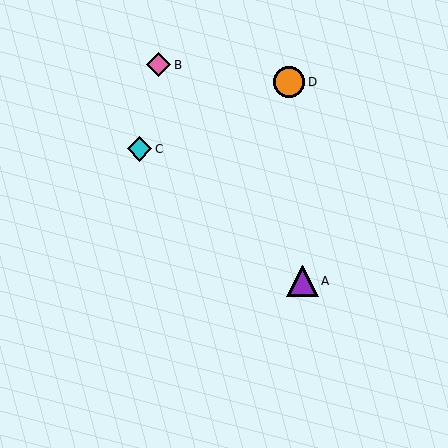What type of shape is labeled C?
Shape C is a cyan diamond.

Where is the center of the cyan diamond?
The center of the cyan diamond is at (139, 149).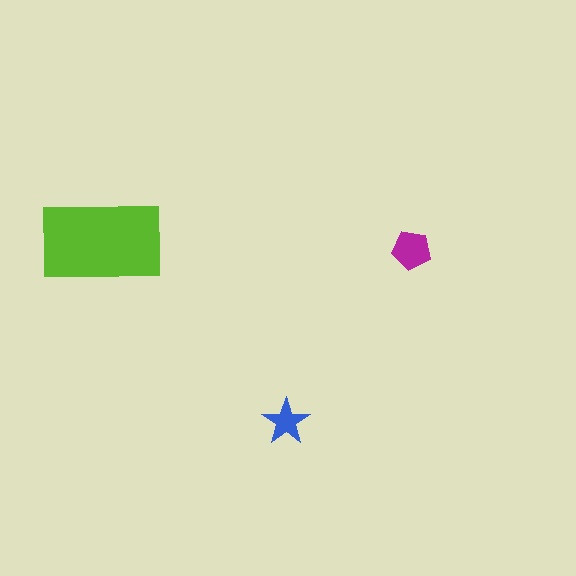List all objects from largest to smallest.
The lime rectangle, the magenta pentagon, the blue star.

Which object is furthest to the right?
The magenta pentagon is rightmost.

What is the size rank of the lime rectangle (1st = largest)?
1st.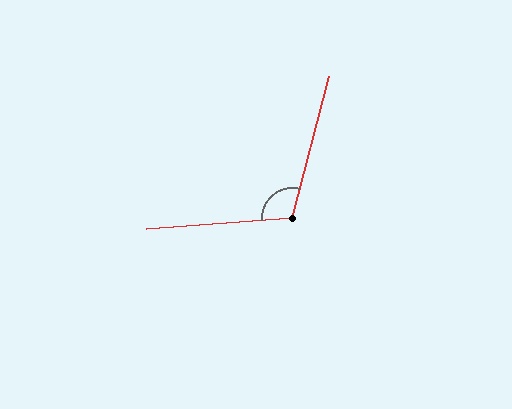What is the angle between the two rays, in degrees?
Approximately 109 degrees.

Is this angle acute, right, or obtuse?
It is obtuse.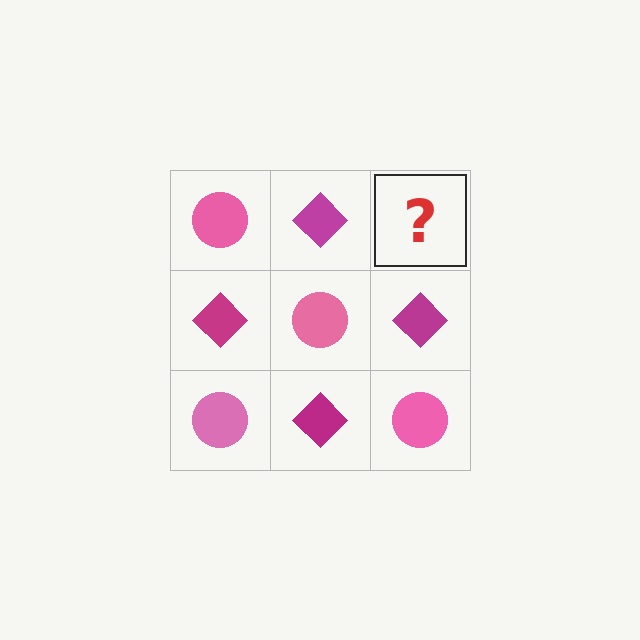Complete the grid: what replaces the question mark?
The question mark should be replaced with a pink circle.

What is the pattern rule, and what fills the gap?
The rule is that it alternates pink circle and magenta diamond in a checkerboard pattern. The gap should be filled with a pink circle.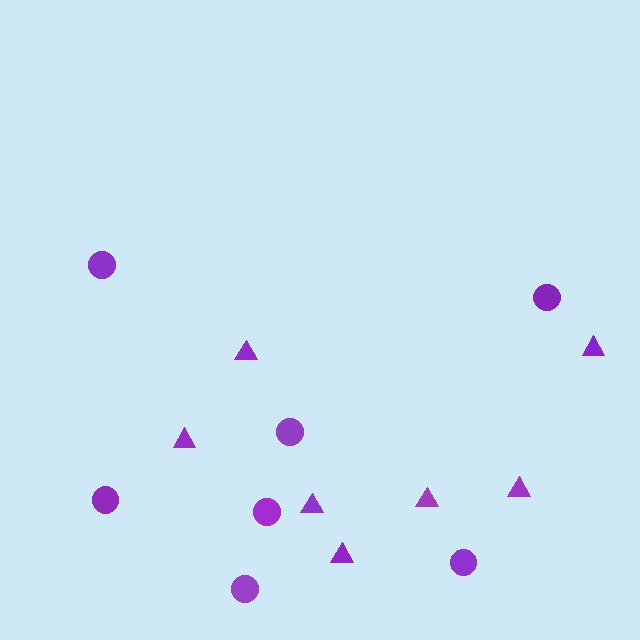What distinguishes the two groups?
There are 2 groups: one group of circles (7) and one group of triangles (7).